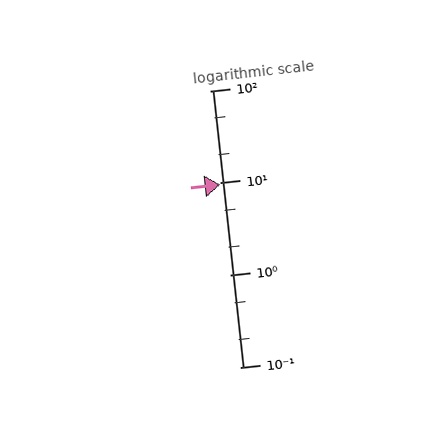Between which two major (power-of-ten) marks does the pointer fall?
The pointer is between 1 and 10.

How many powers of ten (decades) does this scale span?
The scale spans 3 decades, from 0.1 to 100.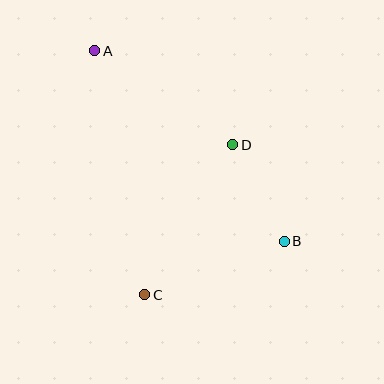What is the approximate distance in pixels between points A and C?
The distance between A and C is approximately 249 pixels.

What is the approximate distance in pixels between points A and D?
The distance between A and D is approximately 167 pixels.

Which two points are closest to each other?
Points B and D are closest to each other.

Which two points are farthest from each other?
Points A and B are farthest from each other.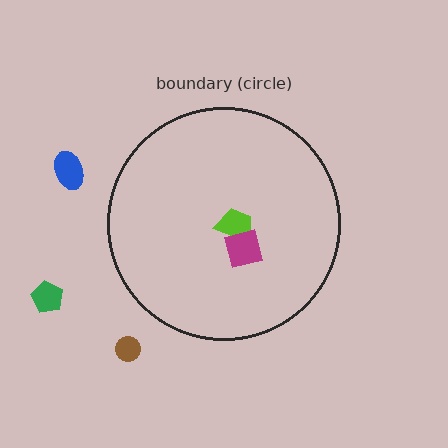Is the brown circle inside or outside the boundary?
Outside.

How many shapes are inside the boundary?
2 inside, 3 outside.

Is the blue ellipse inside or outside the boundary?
Outside.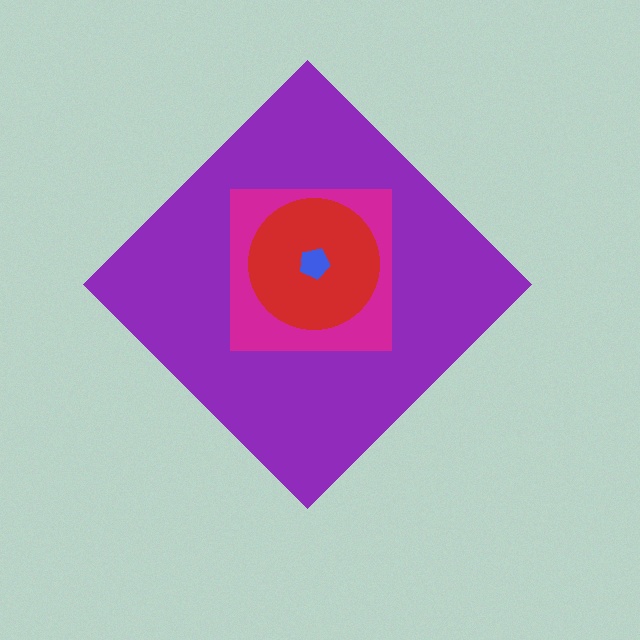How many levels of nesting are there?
4.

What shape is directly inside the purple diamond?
The magenta square.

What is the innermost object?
The blue pentagon.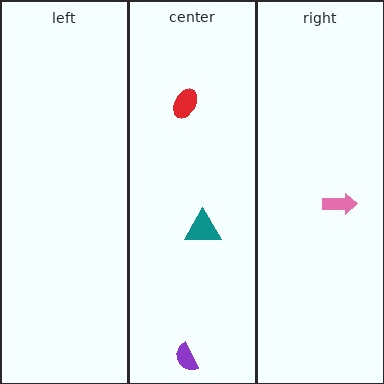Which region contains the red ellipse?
The center region.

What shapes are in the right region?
The pink arrow.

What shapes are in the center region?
The purple semicircle, the teal triangle, the red ellipse.